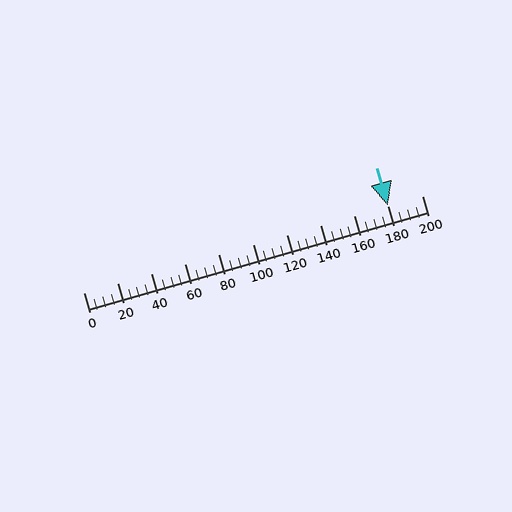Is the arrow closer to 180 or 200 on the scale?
The arrow is closer to 180.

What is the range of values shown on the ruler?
The ruler shows values from 0 to 200.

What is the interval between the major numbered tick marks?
The major tick marks are spaced 20 units apart.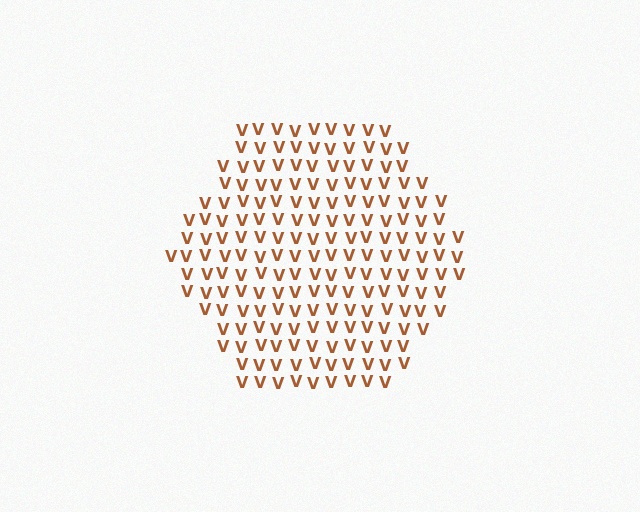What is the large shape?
The large shape is a hexagon.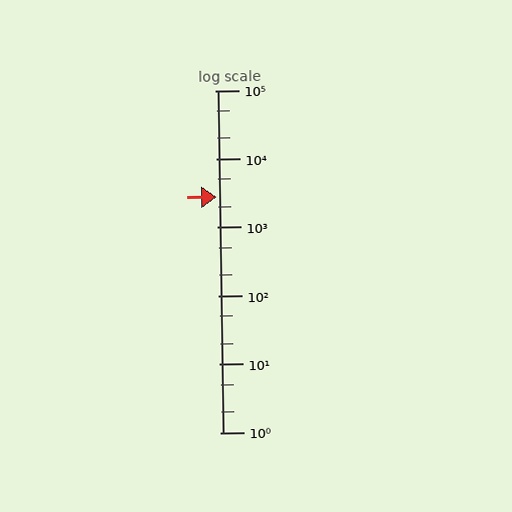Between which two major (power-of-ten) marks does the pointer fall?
The pointer is between 1000 and 10000.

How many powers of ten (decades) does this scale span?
The scale spans 5 decades, from 1 to 100000.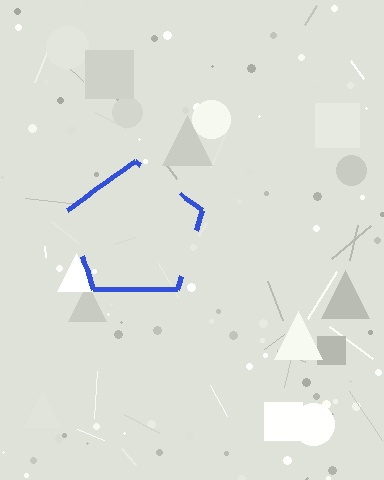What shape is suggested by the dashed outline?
The dashed outline suggests a pentagon.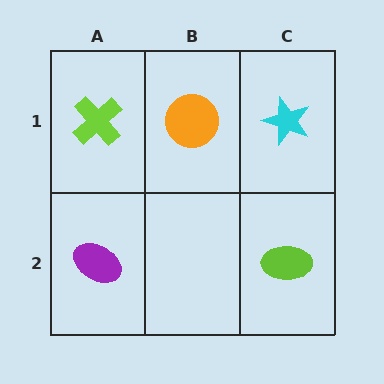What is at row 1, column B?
An orange circle.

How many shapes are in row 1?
3 shapes.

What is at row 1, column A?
A lime cross.